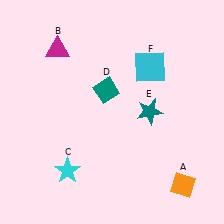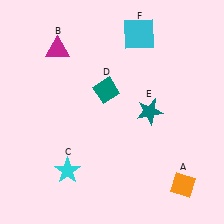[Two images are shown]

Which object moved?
The cyan square (F) moved up.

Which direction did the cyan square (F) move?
The cyan square (F) moved up.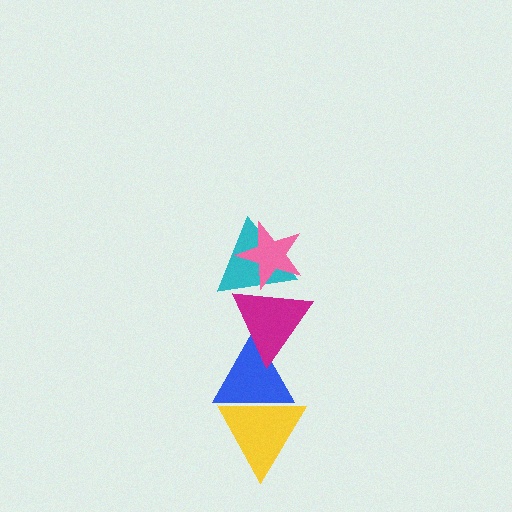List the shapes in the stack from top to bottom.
From top to bottom: the pink star, the cyan triangle, the magenta triangle, the blue triangle, the yellow triangle.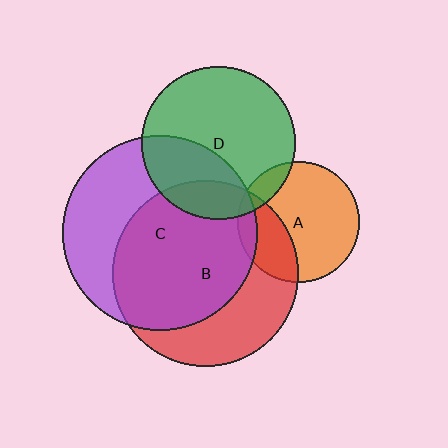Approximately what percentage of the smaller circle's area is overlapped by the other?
Approximately 10%.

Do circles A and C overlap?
Yes.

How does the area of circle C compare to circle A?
Approximately 2.6 times.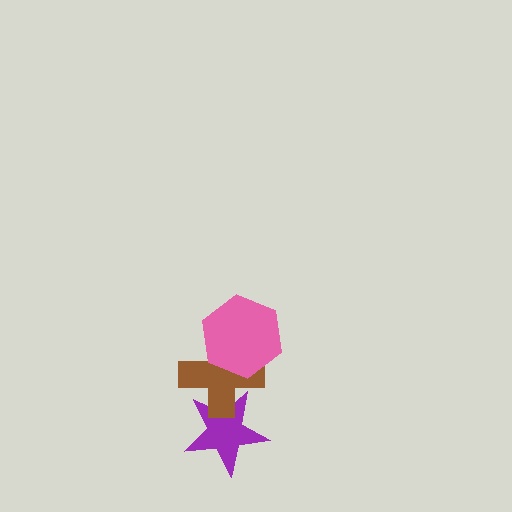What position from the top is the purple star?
The purple star is 3rd from the top.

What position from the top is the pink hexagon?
The pink hexagon is 1st from the top.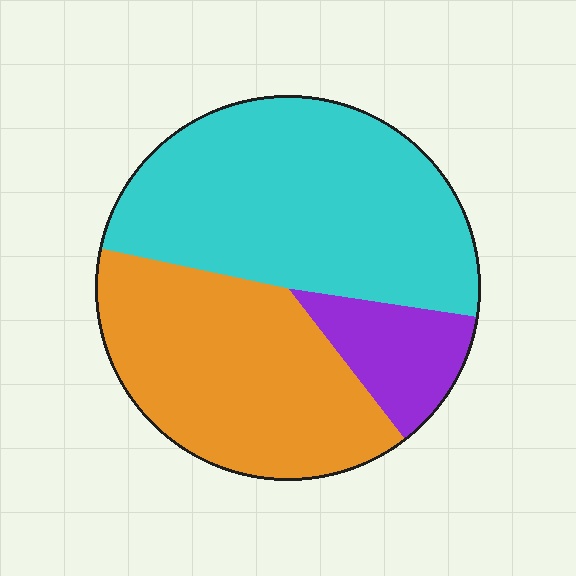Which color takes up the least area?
Purple, at roughly 10%.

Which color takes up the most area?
Cyan, at roughly 50%.